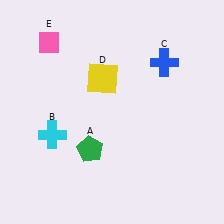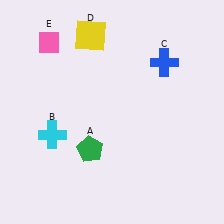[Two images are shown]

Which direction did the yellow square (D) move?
The yellow square (D) moved up.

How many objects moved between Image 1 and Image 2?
1 object moved between the two images.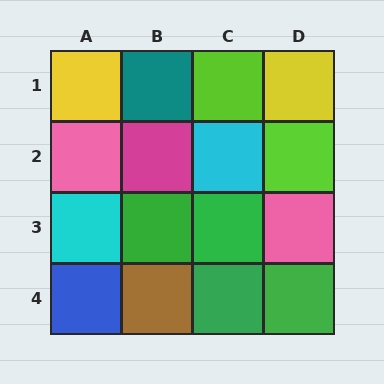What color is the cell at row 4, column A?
Blue.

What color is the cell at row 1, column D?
Yellow.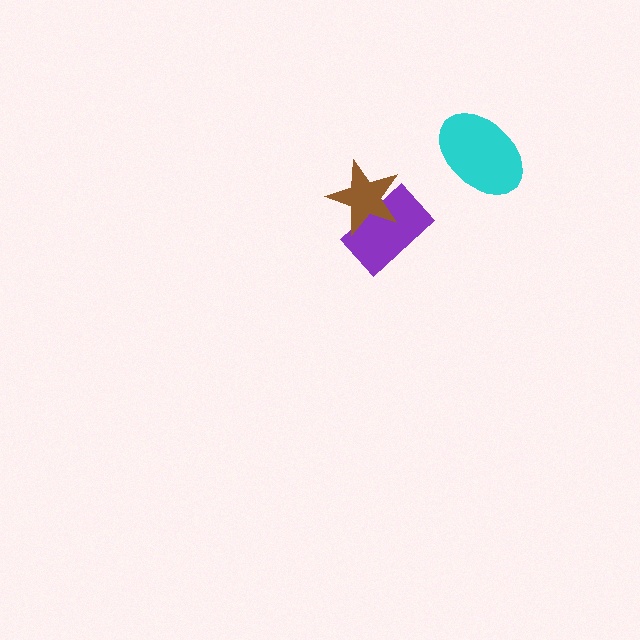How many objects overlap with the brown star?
1 object overlaps with the brown star.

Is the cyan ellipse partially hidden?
No, no other shape covers it.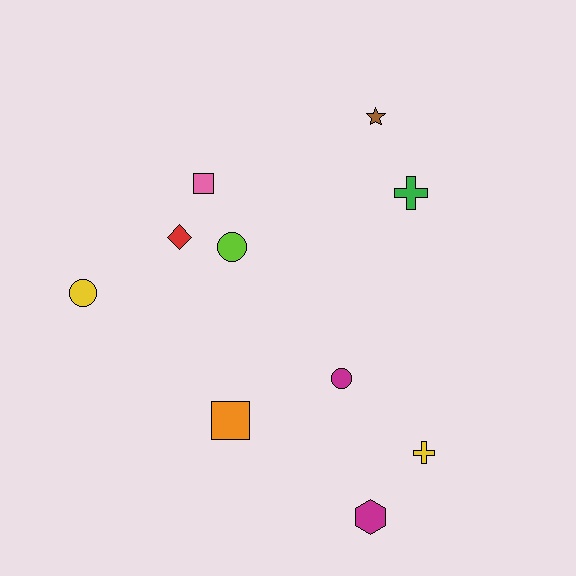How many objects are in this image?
There are 10 objects.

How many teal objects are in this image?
There are no teal objects.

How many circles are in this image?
There are 3 circles.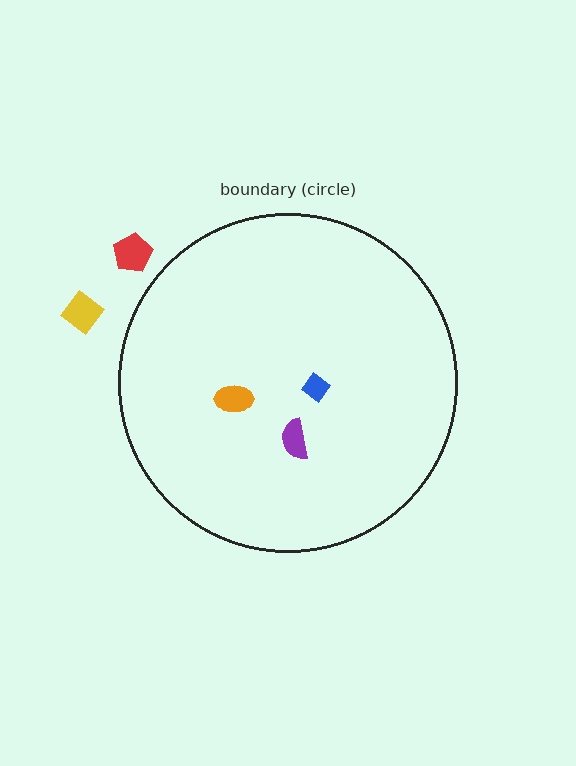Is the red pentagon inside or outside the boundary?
Outside.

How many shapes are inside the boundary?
3 inside, 2 outside.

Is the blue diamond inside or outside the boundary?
Inside.